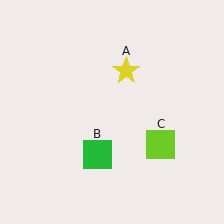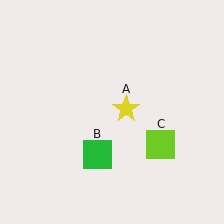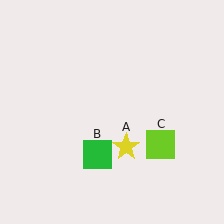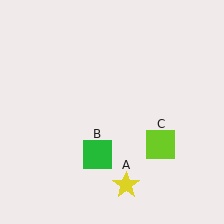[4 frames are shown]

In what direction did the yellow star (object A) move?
The yellow star (object A) moved down.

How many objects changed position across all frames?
1 object changed position: yellow star (object A).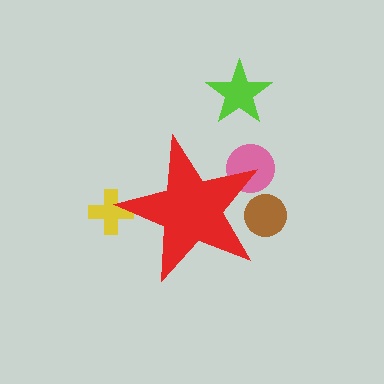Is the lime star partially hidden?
No, the lime star is fully visible.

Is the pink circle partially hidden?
Yes, the pink circle is partially hidden behind the red star.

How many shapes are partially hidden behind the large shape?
3 shapes are partially hidden.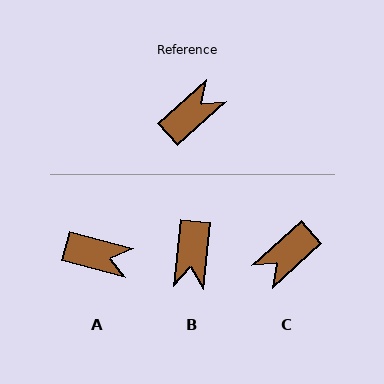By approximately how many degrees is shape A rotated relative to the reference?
Approximately 58 degrees clockwise.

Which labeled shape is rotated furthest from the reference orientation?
C, about 180 degrees away.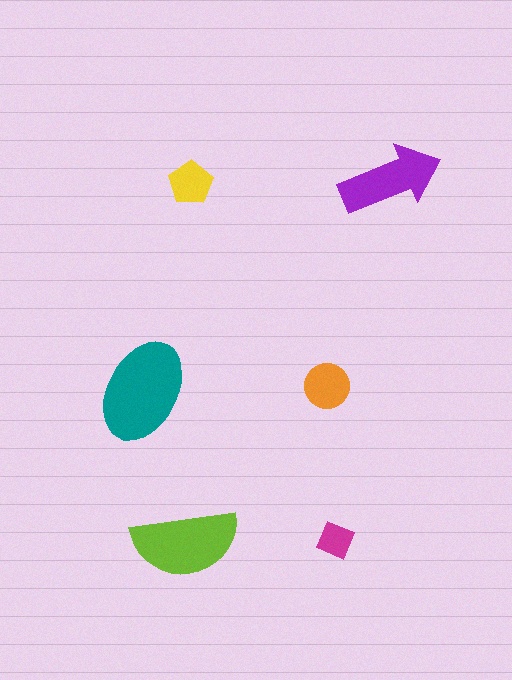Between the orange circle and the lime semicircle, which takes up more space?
The lime semicircle.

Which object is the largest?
The teal ellipse.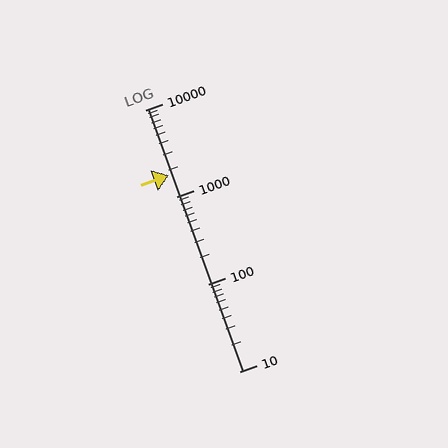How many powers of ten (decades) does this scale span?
The scale spans 3 decades, from 10 to 10000.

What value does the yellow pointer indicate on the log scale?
The pointer indicates approximately 1800.